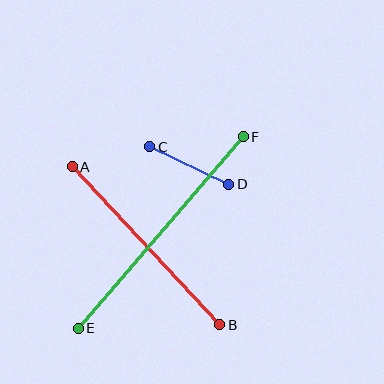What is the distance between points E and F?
The distance is approximately 253 pixels.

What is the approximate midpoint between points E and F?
The midpoint is at approximately (161, 232) pixels.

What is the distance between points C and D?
The distance is approximately 88 pixels.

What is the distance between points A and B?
The distance is approximately 216 pixels.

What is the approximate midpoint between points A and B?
The midpoint is at approximately (146, 246) pixels.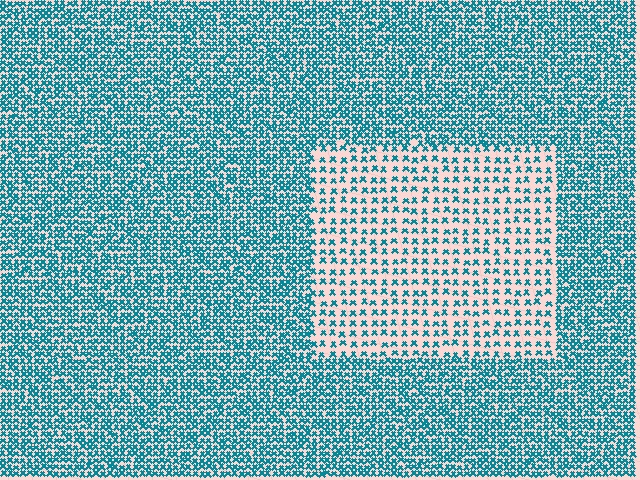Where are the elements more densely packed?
The elements are more densely packed outside the rectangle boundary.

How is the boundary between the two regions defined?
The boundary is defined by a change in element density (approximately 2.4x ratio). All elements are the same color, size, and shape.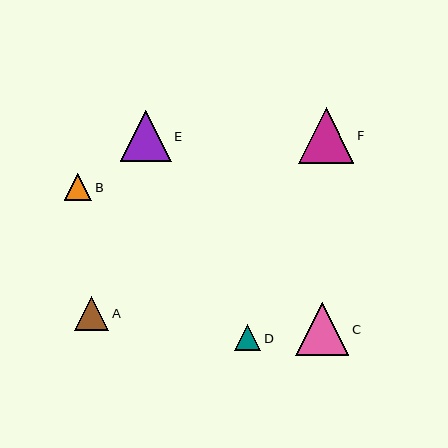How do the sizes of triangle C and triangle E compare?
Triangle C and triangle E are approximately the same size.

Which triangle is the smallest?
Triangle D is the smallest with a size of approximately 26 pixels.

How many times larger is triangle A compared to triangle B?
Triangle A is approximately 1.2 times the size of triangle B.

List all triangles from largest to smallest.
From largest to smallest: F, C, E, A, B, D.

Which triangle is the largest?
Triangle F is the largest with a size of approximately 56 pixels.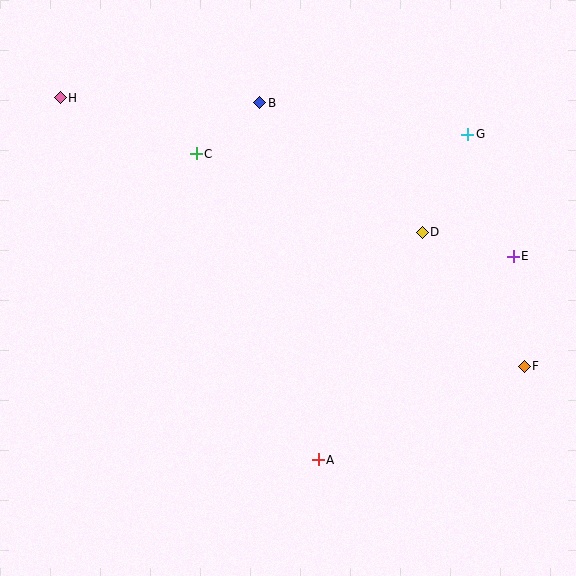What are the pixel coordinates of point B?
Point B is at (260, 103).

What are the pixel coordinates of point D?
Point D is at (422, 232).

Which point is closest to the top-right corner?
Point G is closest to the top-right corner.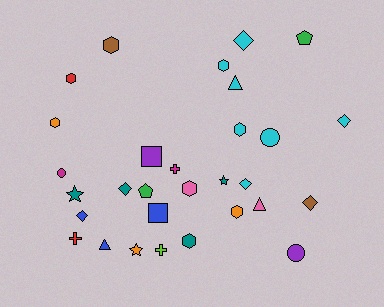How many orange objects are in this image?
There are 3 orange objects.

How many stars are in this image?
There are 3 stars.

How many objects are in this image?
There are 30 objects.